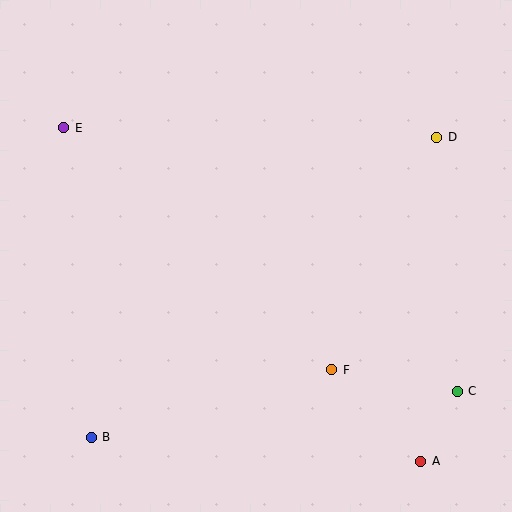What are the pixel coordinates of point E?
Point E is at (64, 128).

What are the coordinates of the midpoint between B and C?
The midpoint between B and C is at (274, 414).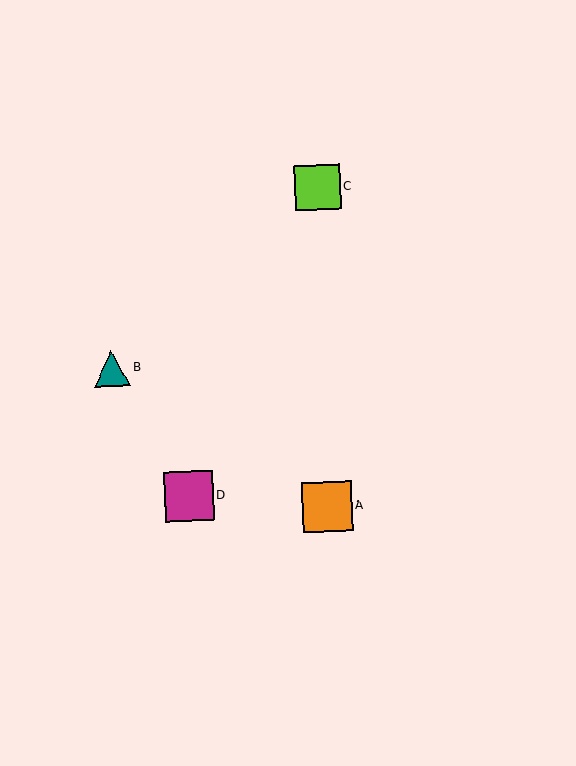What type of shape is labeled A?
Shape A is an orange square.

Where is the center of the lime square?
The center of the lime square is at (318, 187).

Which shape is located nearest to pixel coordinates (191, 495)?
The magenta square (labeled D) at (189, 496) is nearest to that location.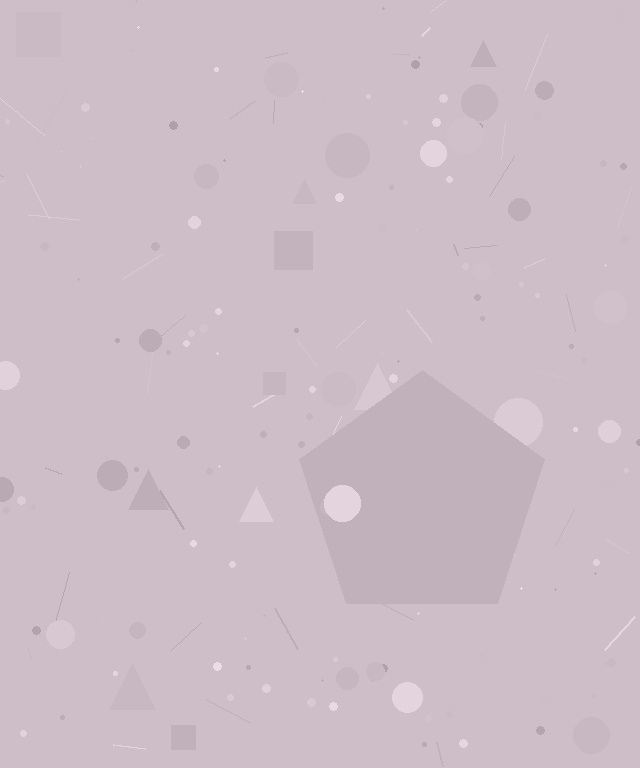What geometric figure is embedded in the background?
A pentagon is embedded in the background.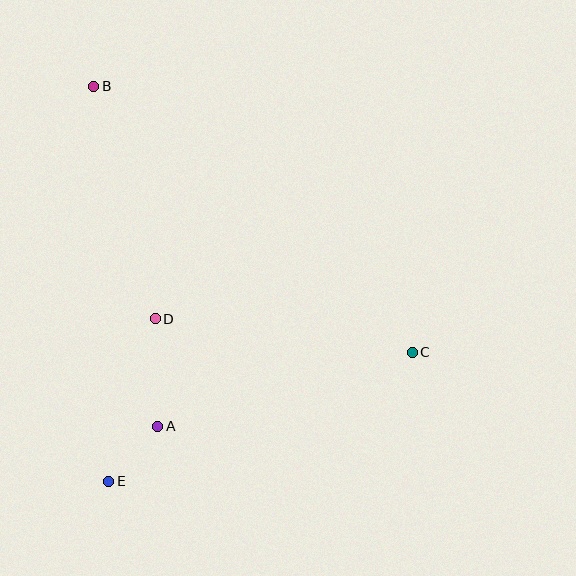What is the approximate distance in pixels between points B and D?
The distance between B and D is approximately 241 pixels.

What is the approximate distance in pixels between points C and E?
The distance between C and E is approximately 330 pixels.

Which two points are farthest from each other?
Points B and C are farthest from each other.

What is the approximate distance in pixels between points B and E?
The distance between B and E is approximately 395 pixels.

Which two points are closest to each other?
Points A and E are closest to each other.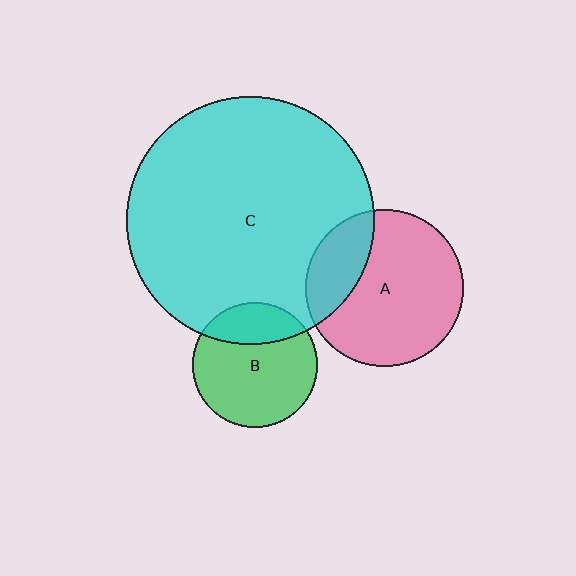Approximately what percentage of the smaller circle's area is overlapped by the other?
Approximately 25%.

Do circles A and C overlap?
Yes.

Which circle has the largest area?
Circle C (cyan).